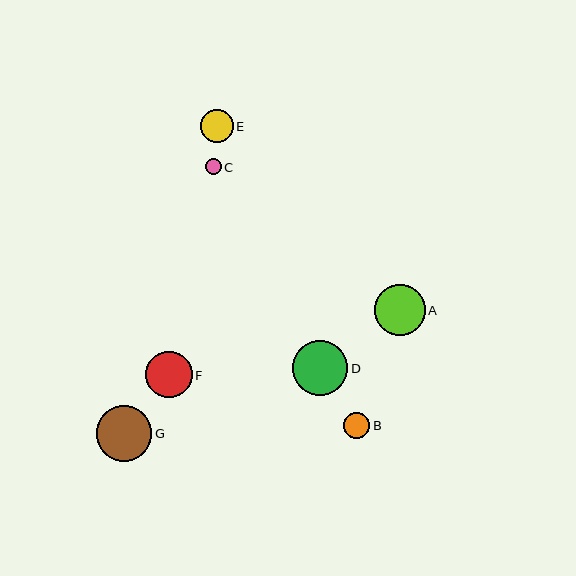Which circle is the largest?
Circle G is the largest with a size of approximately 56 pixels.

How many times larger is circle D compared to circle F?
Circle D is approximately 1.2 times the size of circle F.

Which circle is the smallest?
Circle C is the smallest with a size of approximately 15 pixels.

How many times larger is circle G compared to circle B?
Circle G is approximately 2.1 times the size of circle B.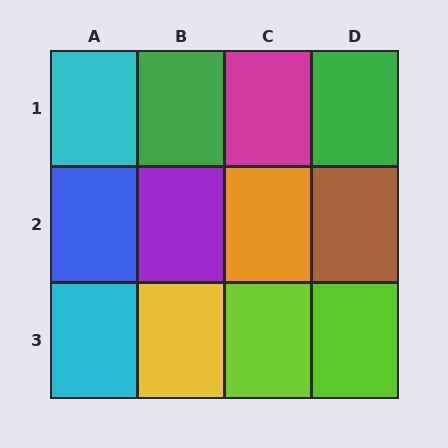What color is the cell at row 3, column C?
Lime.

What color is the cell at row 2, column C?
Orange.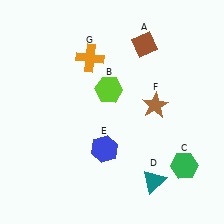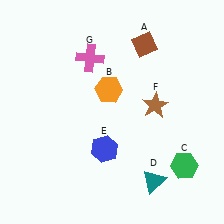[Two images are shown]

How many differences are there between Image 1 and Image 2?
There are 2 differences between the two images.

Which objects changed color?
B changed from lime to orange. G changed from orange to pink.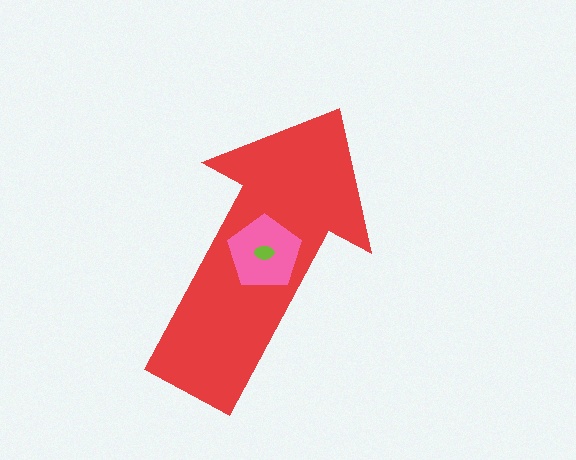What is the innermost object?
The lime ellipse.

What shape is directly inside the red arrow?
The pink pentagon.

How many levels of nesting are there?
3.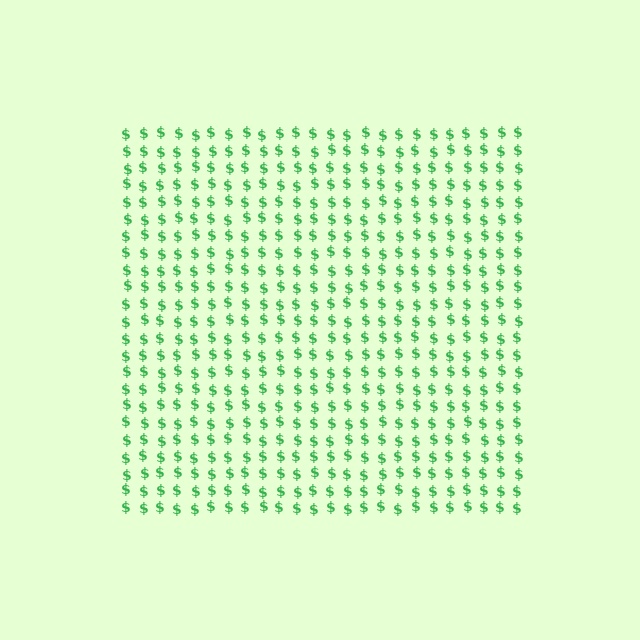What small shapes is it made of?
It is made of small dollar signs.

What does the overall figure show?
The overall figure shows a square.